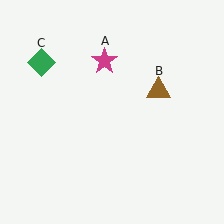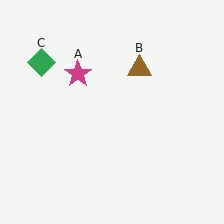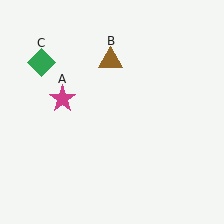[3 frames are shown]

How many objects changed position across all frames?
2 objects changed position: magenta star (object A), brown triangle (object B).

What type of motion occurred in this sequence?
The magenta star (object A), brown triangle (object B) rotated counterclockwise around the center of the scene.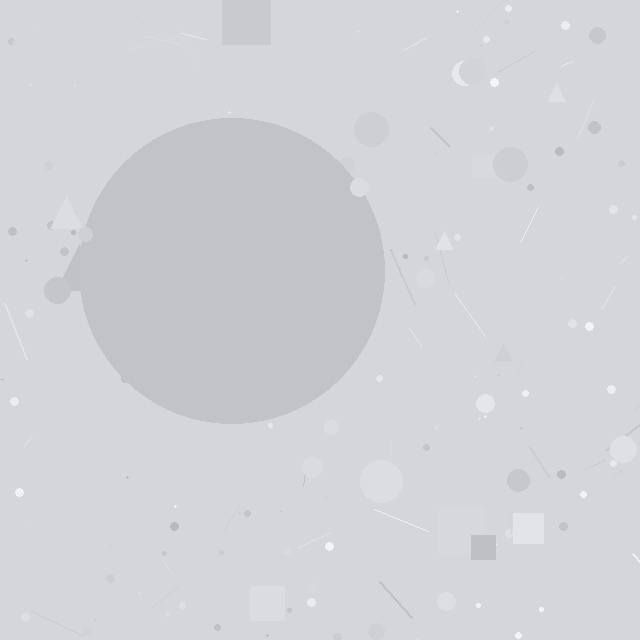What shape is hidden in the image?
A circle is hidden in the image.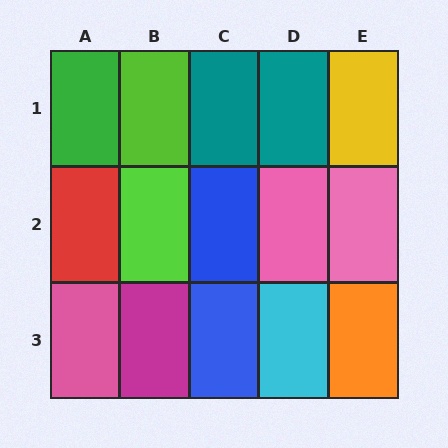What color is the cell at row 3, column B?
Magenta.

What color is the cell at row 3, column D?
Cyan.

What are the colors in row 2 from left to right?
Red, lime, blue, pink, pink.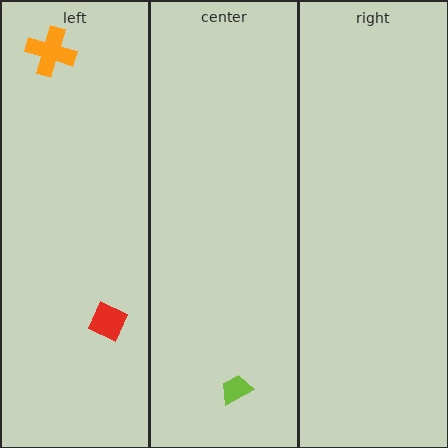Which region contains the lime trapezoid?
The center region.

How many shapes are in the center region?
1.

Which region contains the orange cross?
The left region.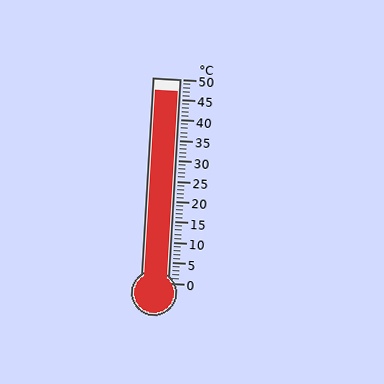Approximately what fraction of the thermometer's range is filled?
The thermometer is filled to approximately 95% of its range.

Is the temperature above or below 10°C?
The temperature is above 10°C.